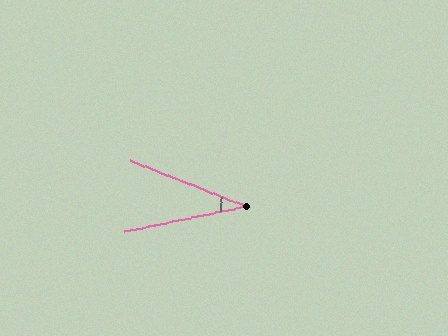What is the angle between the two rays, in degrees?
Approximately 33 degrees.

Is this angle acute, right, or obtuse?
It is acute.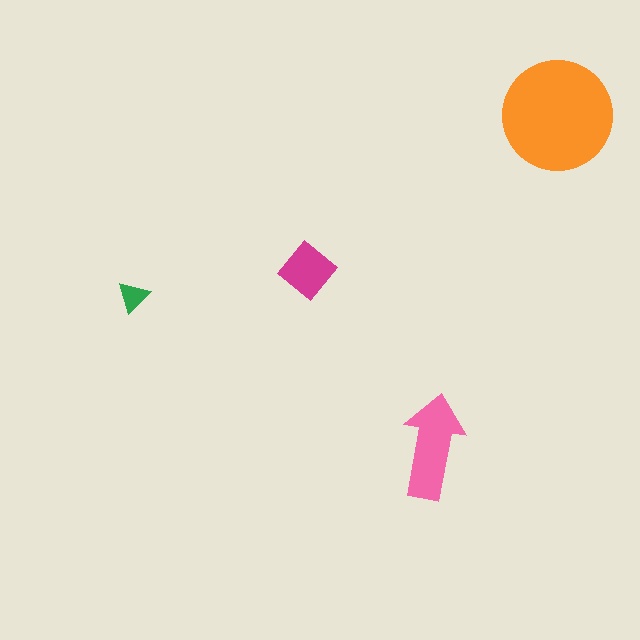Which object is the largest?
The orange circle.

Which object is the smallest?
The green triangle.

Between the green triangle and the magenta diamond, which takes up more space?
The magenta diamond.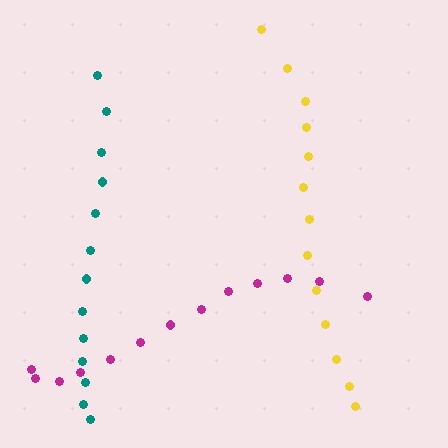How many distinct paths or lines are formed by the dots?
There are 3 distinct paths.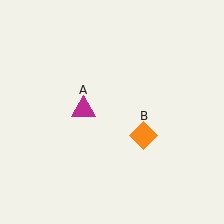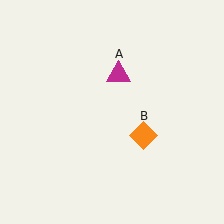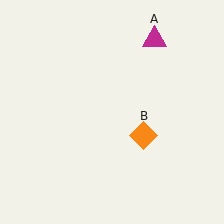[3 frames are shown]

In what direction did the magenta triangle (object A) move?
The magenta triangle (object A) moved up and to the right.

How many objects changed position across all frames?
1 object changed position: magenta triangle (object A).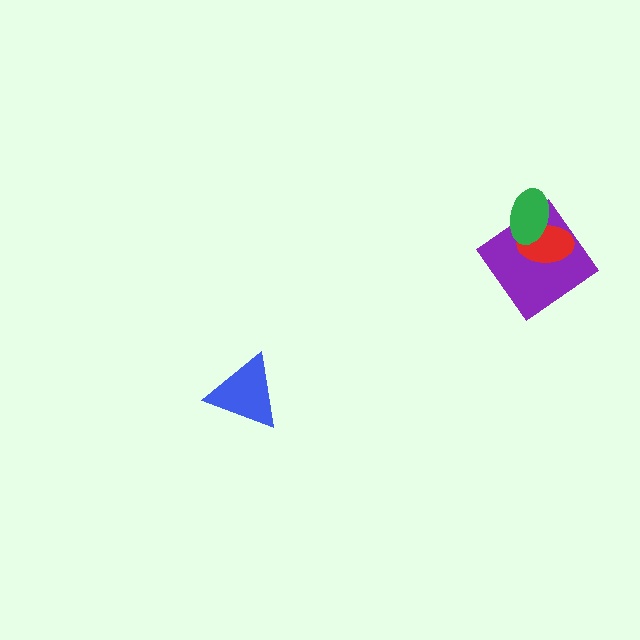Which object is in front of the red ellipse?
The green ellipse is in front of the red ellipse.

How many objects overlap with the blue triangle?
0 objects overlap with the blue triangle.